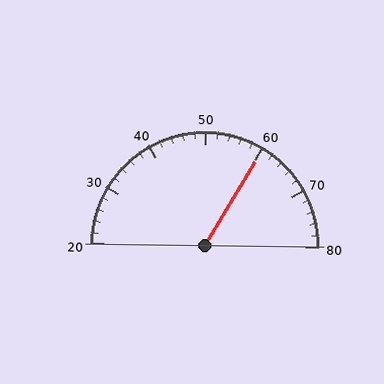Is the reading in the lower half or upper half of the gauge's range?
The reading is in the upper half of the range (20 to 80).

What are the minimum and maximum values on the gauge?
The gauge ranges from 20 to 80.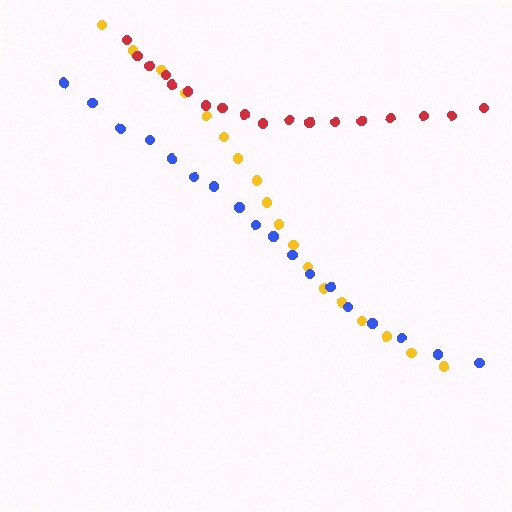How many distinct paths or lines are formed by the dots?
There are 3 distinct paths.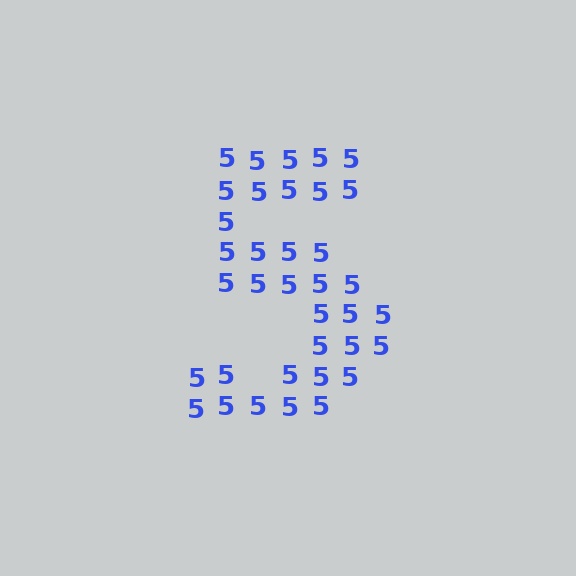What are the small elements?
The small elements are digit 5's.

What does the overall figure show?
The overall figure shows the digit 5.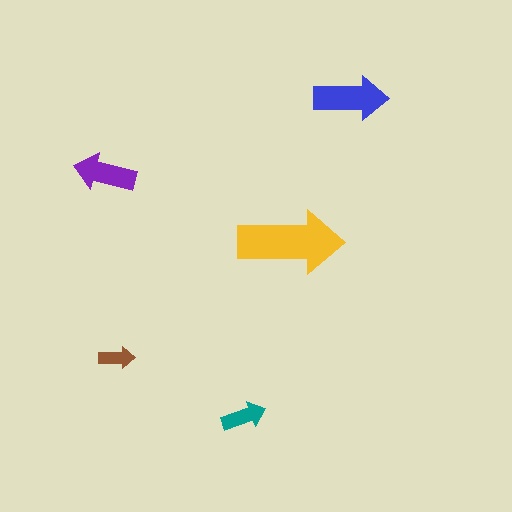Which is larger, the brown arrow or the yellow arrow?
The yellow one.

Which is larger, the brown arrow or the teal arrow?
The teal one.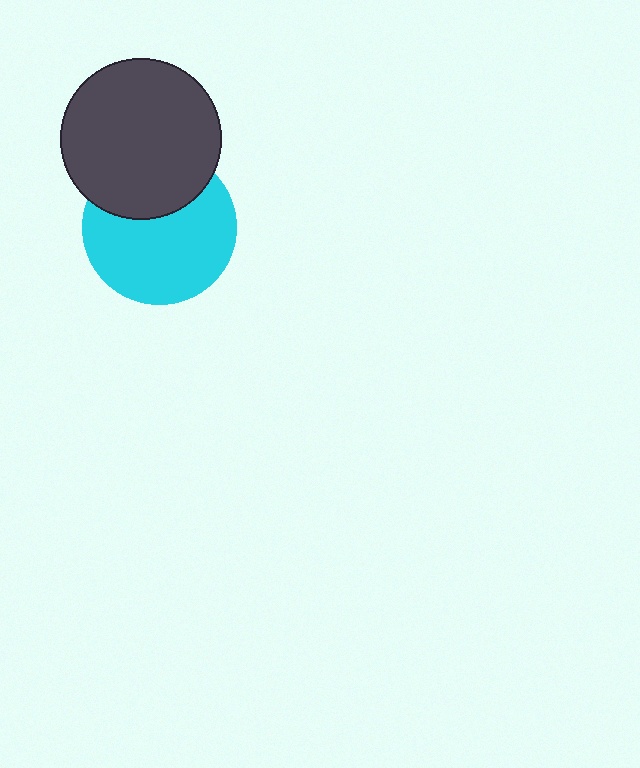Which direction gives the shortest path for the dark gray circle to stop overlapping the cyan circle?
Moving up gives the shortest separation.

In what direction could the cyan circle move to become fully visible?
The cyan circle could move down. That would shift it out from behind the dark gray circle entirely.